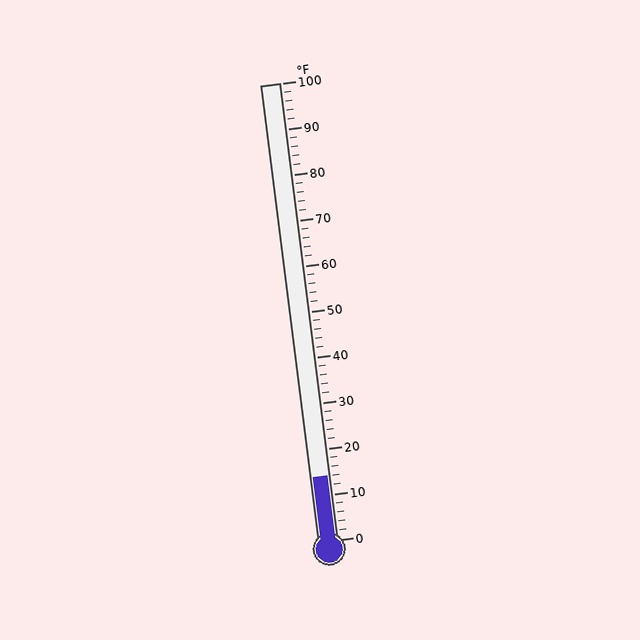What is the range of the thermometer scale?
The thermometer scale ranges from 0°F to 100°F.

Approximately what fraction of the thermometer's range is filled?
The thermometer is filled to approximately 15% of its range.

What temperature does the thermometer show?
The thermometer shows approximately 14°F.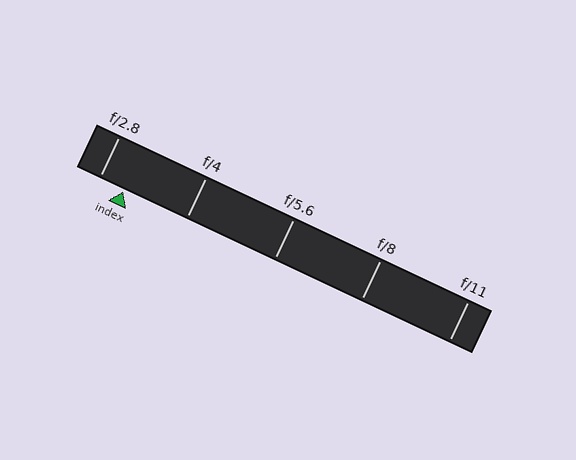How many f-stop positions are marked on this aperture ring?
There are 5 f-stop positions marked.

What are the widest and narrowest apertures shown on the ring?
The widest aperture shown is f/2.8 and the narrowest is f/11.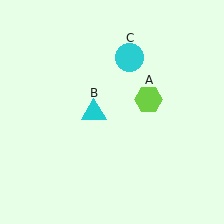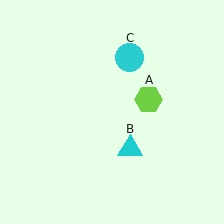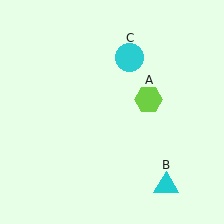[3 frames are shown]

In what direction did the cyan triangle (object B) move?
The cyan triangle (object B) moved down and to the right.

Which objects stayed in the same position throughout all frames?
Lime hexagon (object A) and cyan circle (object C) remained stationary.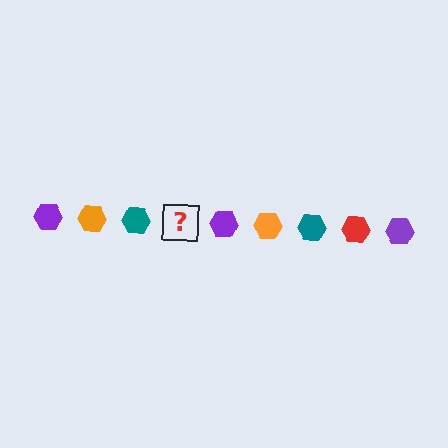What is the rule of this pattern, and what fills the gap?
The rule is that the pattern cycles through purple, orange, teal, red hexagons. The gap should be filled with a red hexagon.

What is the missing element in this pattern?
The missing element is a red hexagon.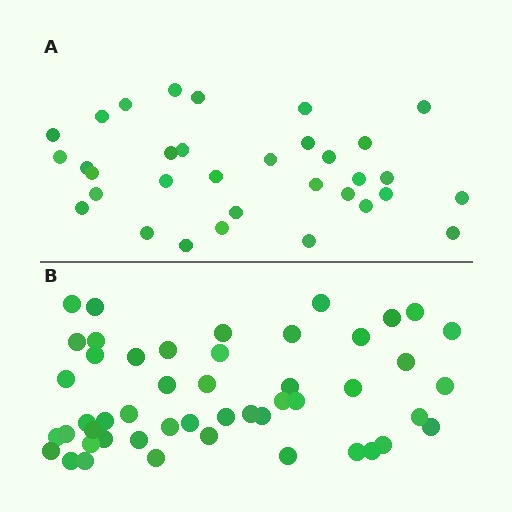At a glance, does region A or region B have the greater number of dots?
Region B (the bottom region) has more dots.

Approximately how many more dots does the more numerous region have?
Region B has approximately 15 more dots than region A.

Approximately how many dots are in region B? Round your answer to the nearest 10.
About 50 dots. (The exact count is 49, which rounds to 50.)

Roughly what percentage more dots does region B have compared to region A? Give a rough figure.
About 50% more.